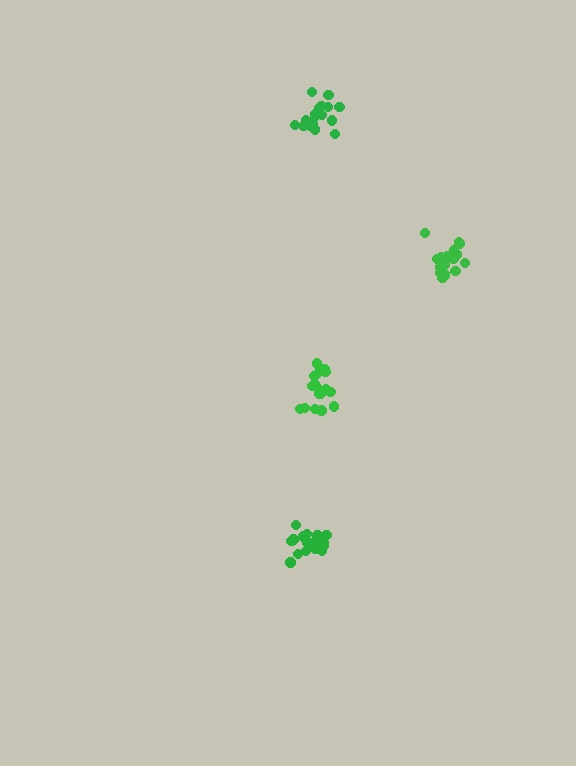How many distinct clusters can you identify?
There are 4 distinct clusters.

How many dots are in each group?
Group 1: 19 dots, Group 2: 18 dots, Group 3: 18 dots, Group 4: 18 dots (73 total).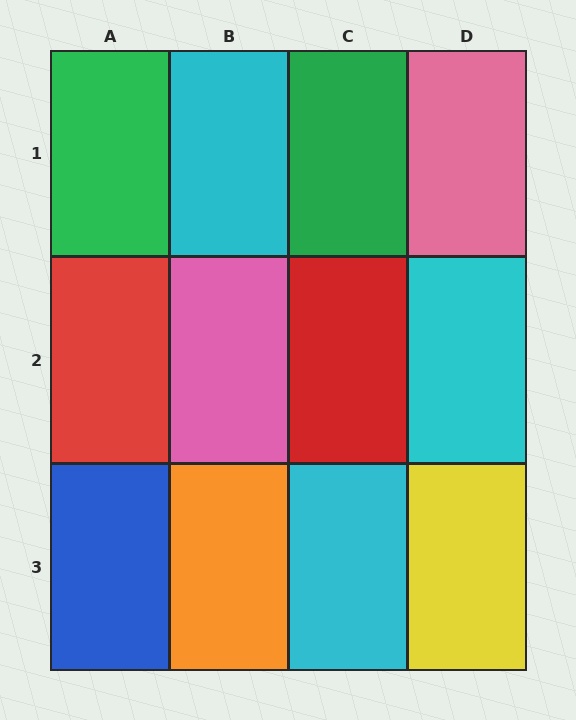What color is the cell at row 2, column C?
Red.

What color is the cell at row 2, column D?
Cyan.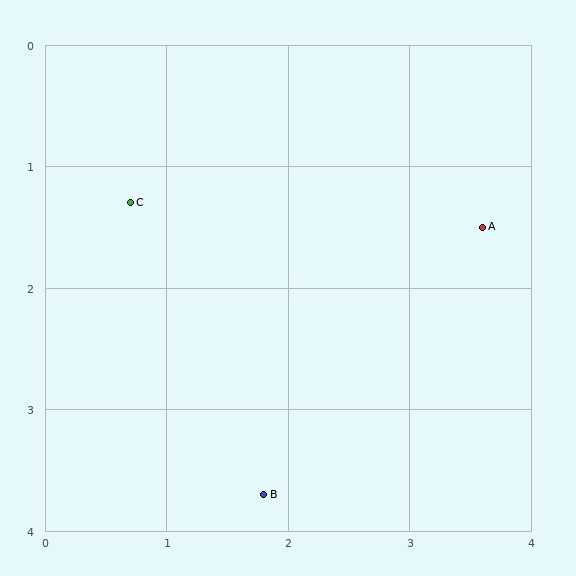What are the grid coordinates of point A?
Point A is at approximately (3.6, 1.5).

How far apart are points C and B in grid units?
Points C and B are about 2.6 grid units apart.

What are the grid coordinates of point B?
Point B is at approximately (1.8, 3.7).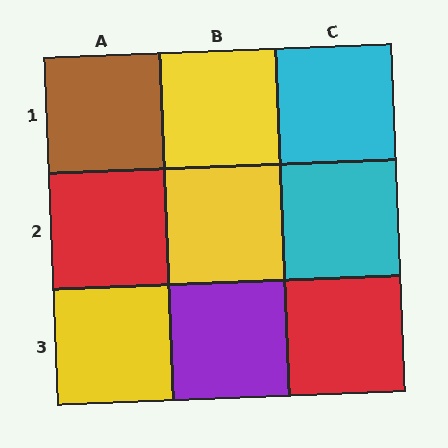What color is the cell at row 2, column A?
Red.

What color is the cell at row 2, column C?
Cyan.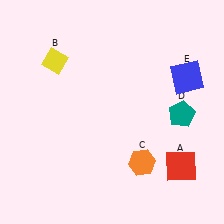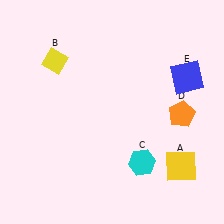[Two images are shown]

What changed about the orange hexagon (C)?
In Image 1, C is orange. In Image 2, it changed to cyan.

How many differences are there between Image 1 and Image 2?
There are 3 differences between the two images.